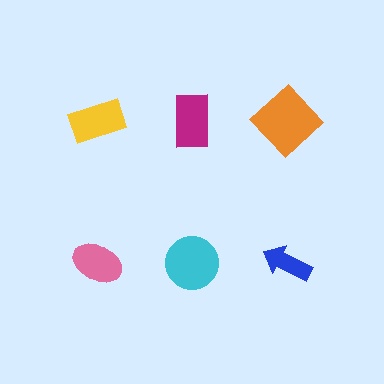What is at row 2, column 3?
A blue arrow.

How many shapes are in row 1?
3 shapes.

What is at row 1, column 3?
An orange diamond.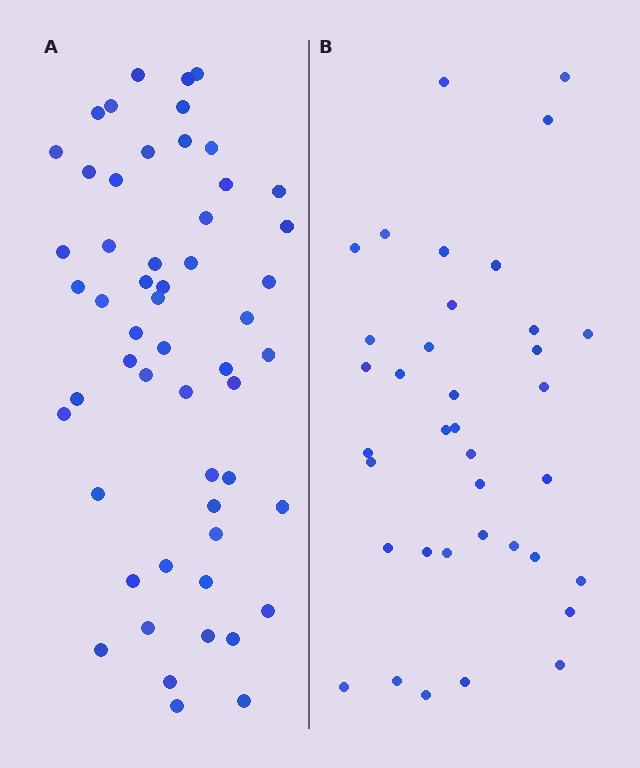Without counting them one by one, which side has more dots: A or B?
Region A (the left region) has more dots.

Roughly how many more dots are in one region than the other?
Region A has approximately 15 more dots than region B.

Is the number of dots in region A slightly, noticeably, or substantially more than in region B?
Region A has substantially more. The ratio is roughly 1.5 to 1.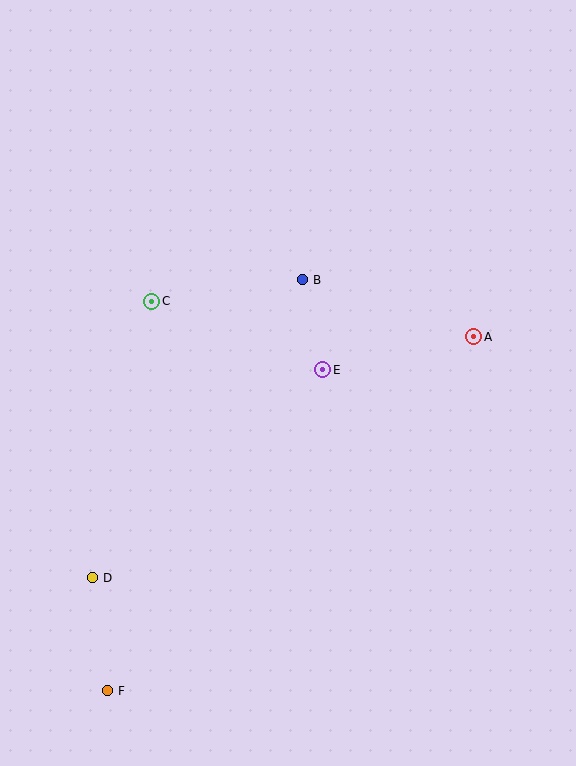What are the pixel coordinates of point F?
Point F is at (108, 691).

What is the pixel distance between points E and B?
The distance between E and B is 92 pixels.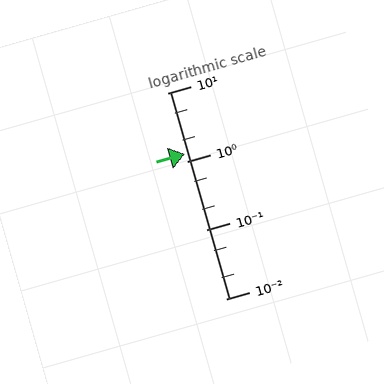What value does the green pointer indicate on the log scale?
The pointer indicates approximately 1.3.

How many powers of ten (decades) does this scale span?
The scale spans 3 decades, from 0.01 to 10.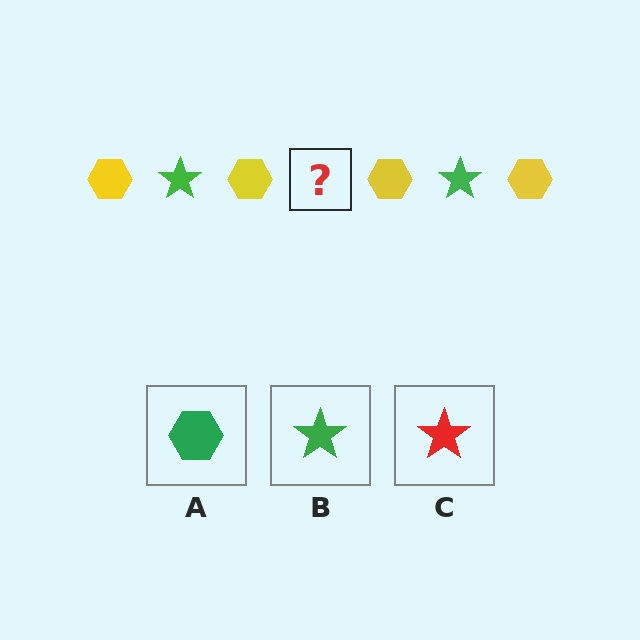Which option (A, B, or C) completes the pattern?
B.